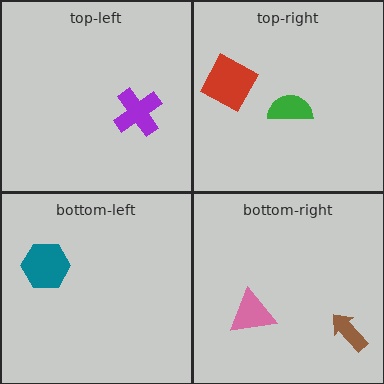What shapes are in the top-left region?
The purple cross.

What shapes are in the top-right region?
The green semicircle, the red diamond.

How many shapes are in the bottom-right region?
2.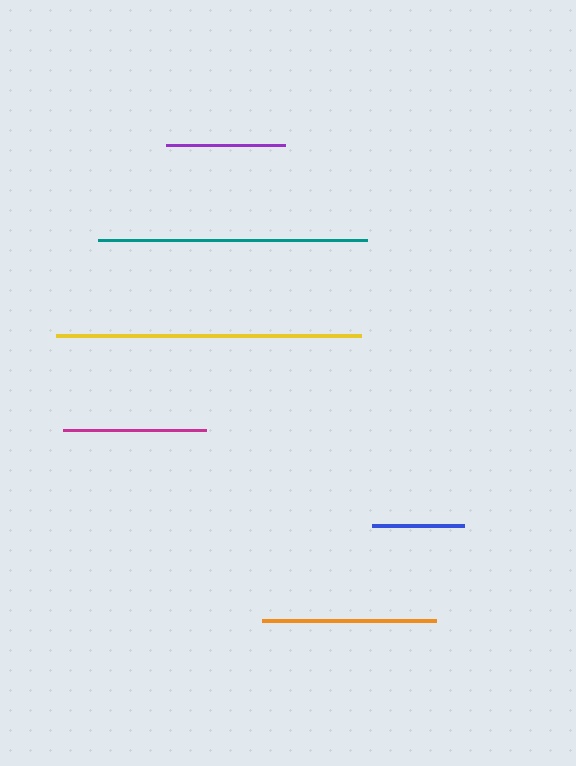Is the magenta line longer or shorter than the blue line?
The magenta line is longer than the blue line.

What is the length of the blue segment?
The blue segment is approximately 92 pixels long.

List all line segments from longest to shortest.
From longest to shortest: yellow, teal, orange, magenta, purple, blue.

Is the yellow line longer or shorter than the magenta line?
The yellow line is longer than the magenta line.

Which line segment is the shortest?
The blue line is the shortest at approximately 92 pixels.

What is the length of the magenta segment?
The magenta segment is approximately 144 pixels long.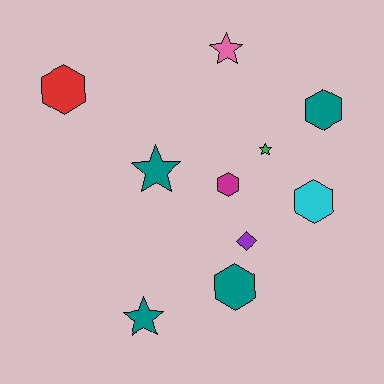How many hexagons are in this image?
There are 5 hexagons.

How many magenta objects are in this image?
There is 1 magenta object.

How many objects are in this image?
There are 10 objects.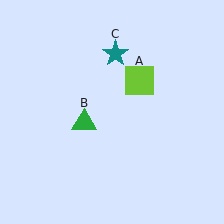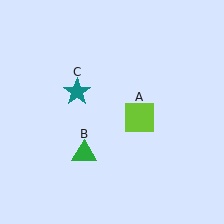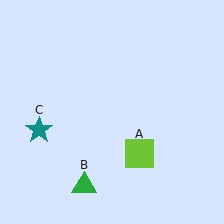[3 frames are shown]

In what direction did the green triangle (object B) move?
The green triangle (object B) moved down.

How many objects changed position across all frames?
3 objects changed position: lime square (object A), green triangle (object B), teal star (object C).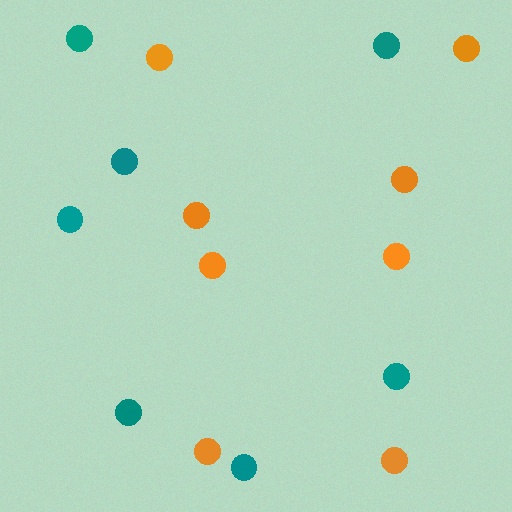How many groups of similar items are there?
There are 2 groups: one group of orange circles (8) and one group of teal circles (7).